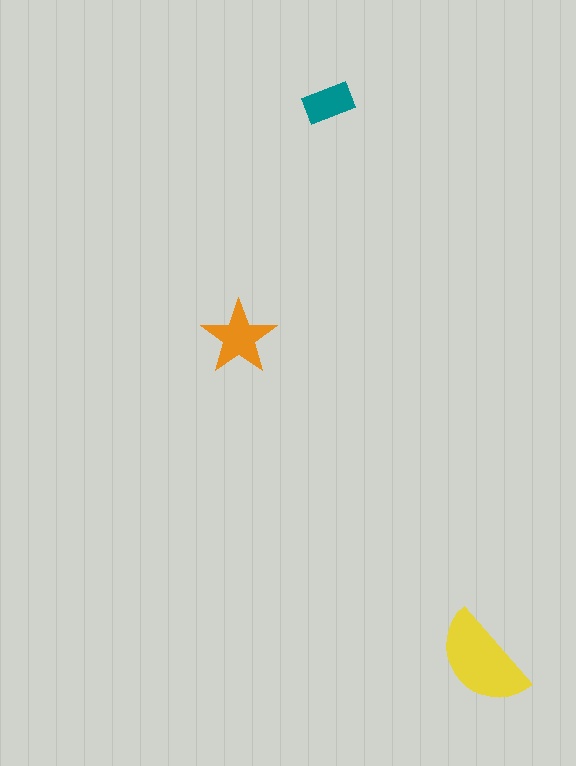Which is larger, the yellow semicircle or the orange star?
The yellow semicircle.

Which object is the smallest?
The teal rectangle.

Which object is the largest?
The yellow semicircle.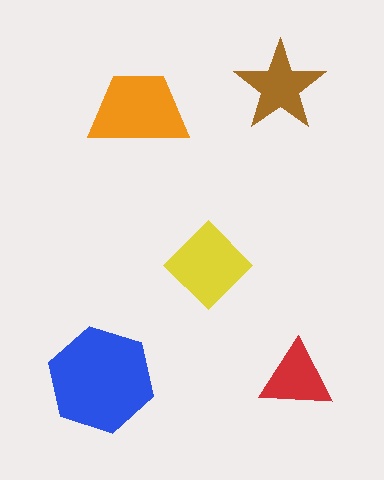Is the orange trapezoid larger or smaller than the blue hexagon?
Smaller.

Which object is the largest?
The blue hexagon.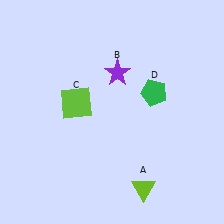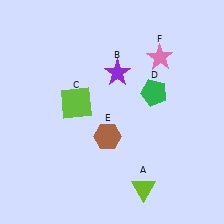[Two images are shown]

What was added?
A brown hexagon (E), a pink star (F) were added in Image 2.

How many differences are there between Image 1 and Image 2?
There are 2 differences between the two images.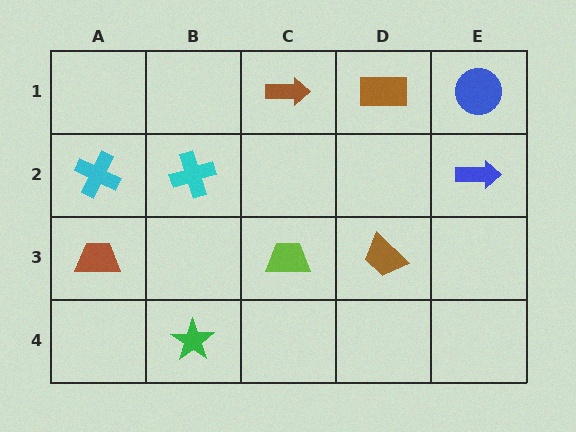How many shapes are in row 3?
3 shapes.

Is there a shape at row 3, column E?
No, that cell is empty.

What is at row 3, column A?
A brown trapezoid.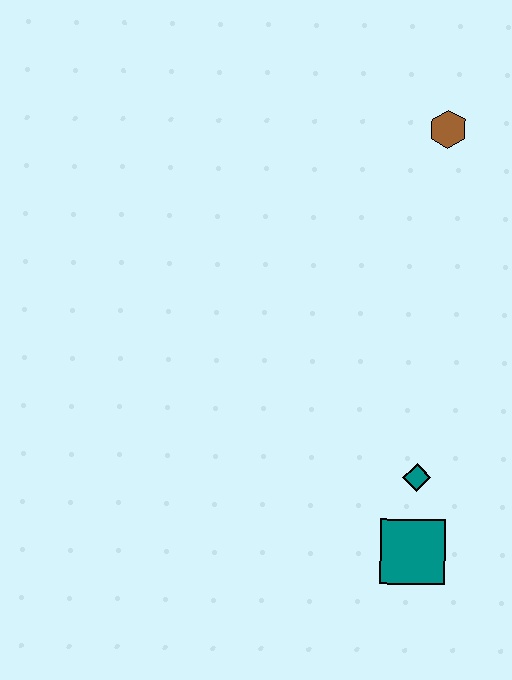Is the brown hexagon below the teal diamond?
No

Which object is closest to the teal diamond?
The teal square is closest to the teal diamond.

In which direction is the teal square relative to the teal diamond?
The teal square is below the teal diamond.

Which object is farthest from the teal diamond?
The brown hexagon is farthest from the teal diamond.